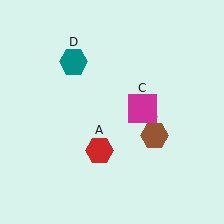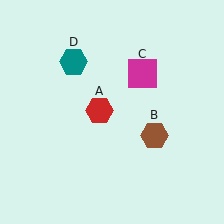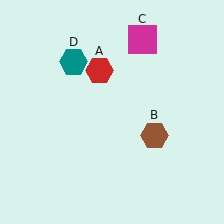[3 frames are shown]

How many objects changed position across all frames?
2 objects changed position: red hexagon (object A), magenta square (object C).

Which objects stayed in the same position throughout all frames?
Brown hexagon (object B) and teal hexagon (object D) remained stationary.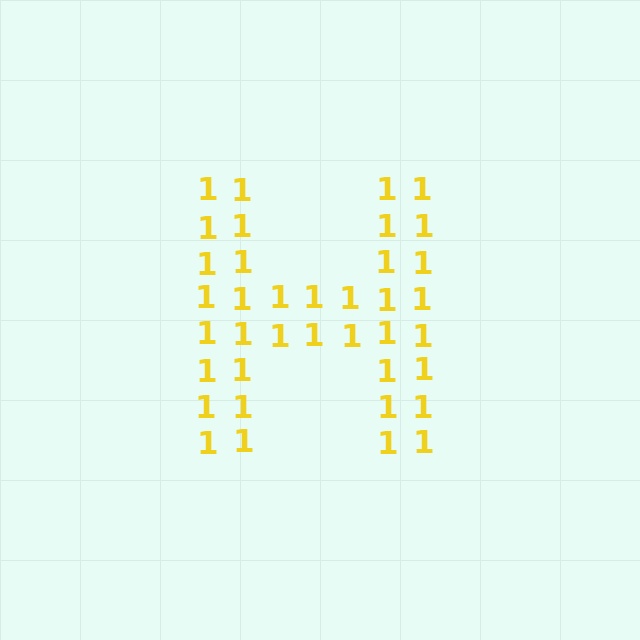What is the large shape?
The large shape is the letter H.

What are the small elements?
The small elements are digit 1's.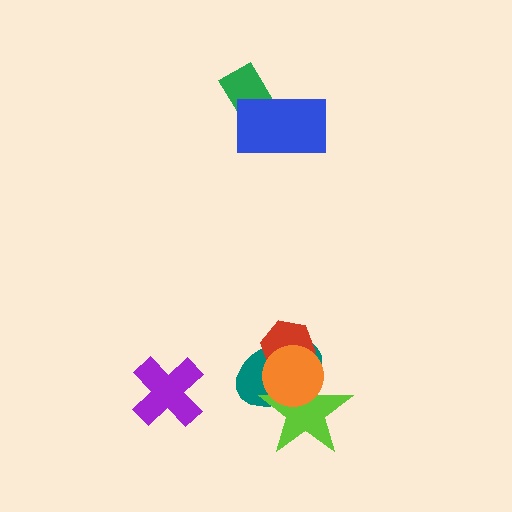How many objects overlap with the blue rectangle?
1 object overlaps with the blue rectangle.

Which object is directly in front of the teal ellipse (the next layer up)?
The red hexagon is directly in front of the teal ellipse.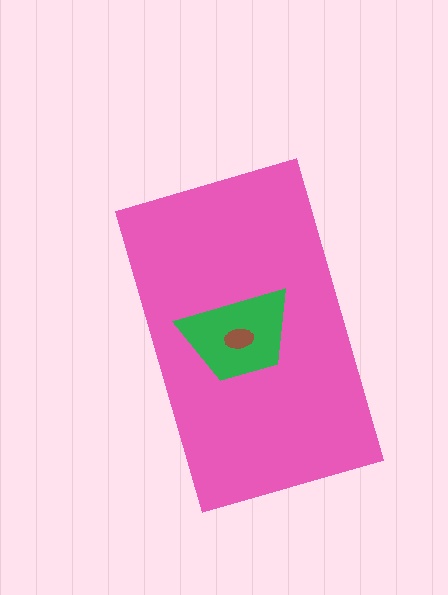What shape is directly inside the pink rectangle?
The green trapezoid.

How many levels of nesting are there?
3.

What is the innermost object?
The brown ellipse.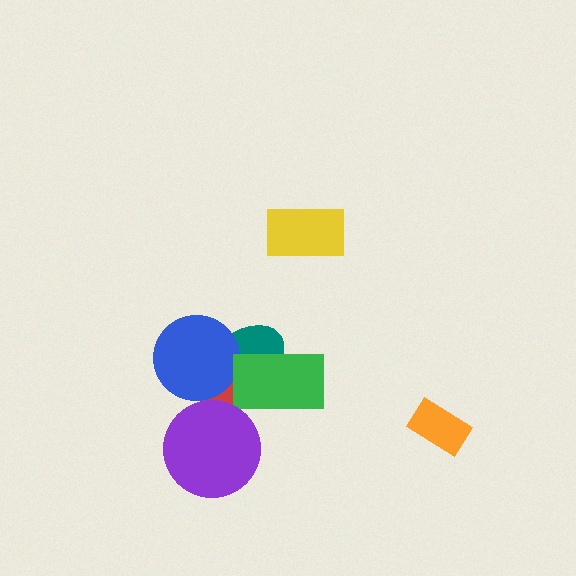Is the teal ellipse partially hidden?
Yes, it is partially covered by another shape.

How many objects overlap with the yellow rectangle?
0 objects overlap with the yellow rectangle.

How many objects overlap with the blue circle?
2 objects overlap with the blue circle.